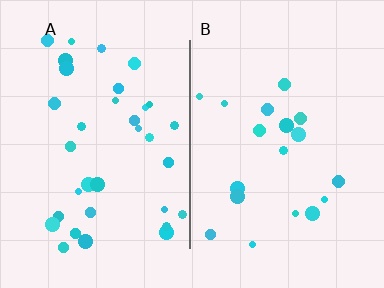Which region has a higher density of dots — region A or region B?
A (the left).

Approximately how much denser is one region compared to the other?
Approximately 1.9× — region A over region B.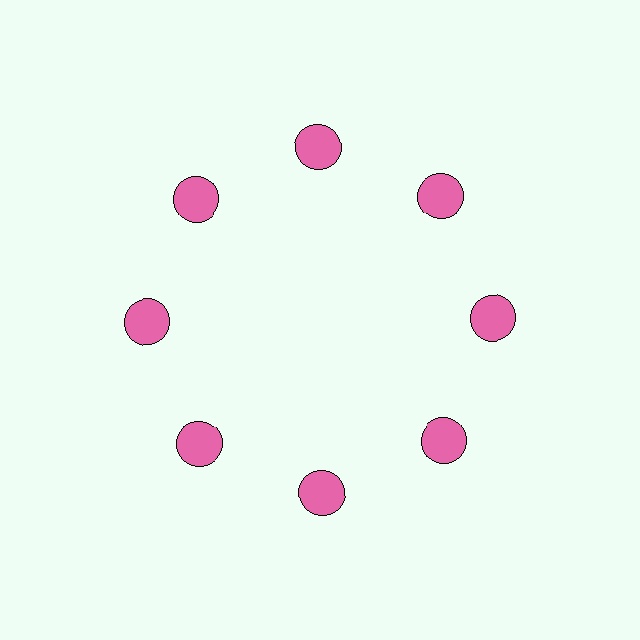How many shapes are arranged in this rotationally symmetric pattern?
There are 8 shapes, arranged in 8 groups of 1.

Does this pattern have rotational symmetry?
Yes, this pattern has 8-fold rotational symmetry. It looks the same after rotating 45 degrees around the center.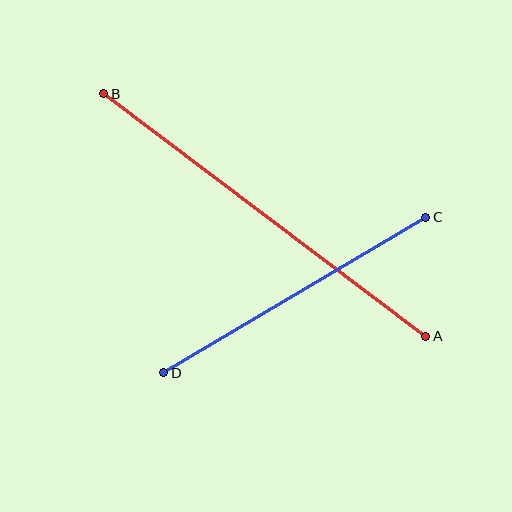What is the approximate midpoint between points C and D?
The midpoint is at approximately (295, 295) pixels.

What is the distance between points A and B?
The distance is approximately 403 pixels.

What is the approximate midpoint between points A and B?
The midpoint is at approximately (265, 215) pixels.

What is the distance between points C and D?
The distance is approximately 304 pixels.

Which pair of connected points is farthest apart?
Points A and B are farthest apart.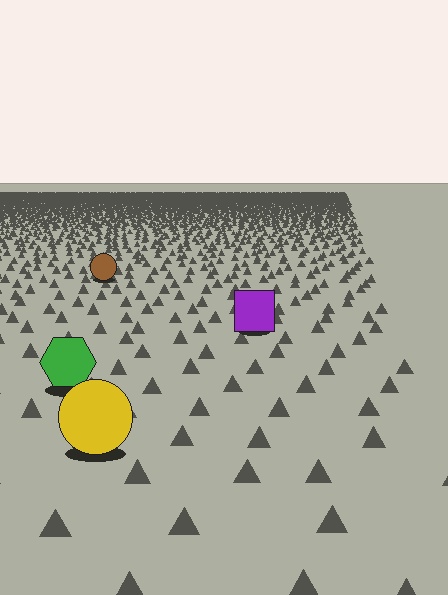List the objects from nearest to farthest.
From nearest to farthest: the yellow circle, the green hexagon, the purple square, the brown circle.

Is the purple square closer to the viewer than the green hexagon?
No. The green hexagon is closer — you can tell from the texture gradient: the ground texture is coarser near it.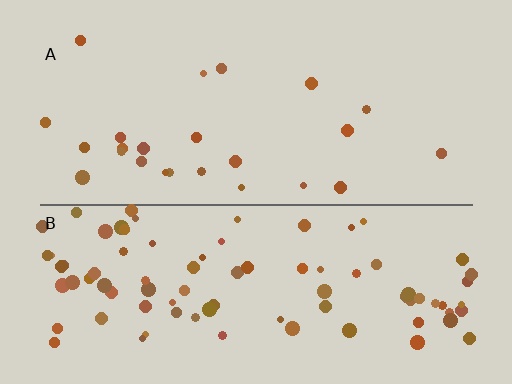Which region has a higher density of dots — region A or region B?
B (the bottom).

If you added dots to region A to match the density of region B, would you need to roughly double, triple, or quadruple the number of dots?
Approximately quadruple.